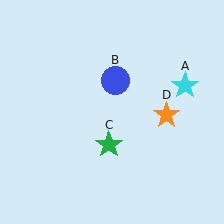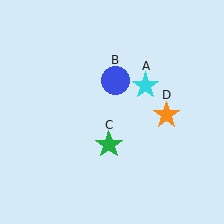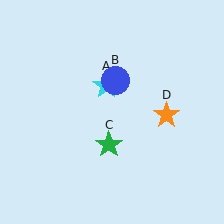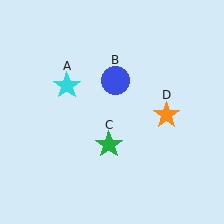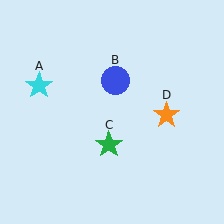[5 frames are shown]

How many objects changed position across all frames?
1 object changed position: cyan star (object A).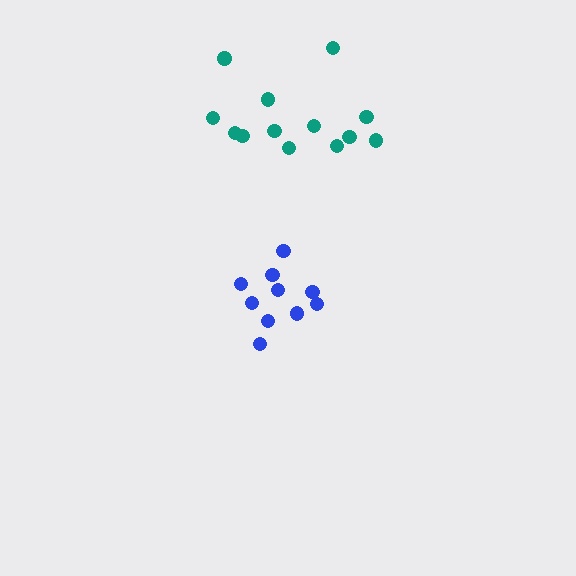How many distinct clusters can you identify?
There are 2 distinct clusters.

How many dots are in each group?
Group 1: 13 dots, Group 2: 10 dots (23 total).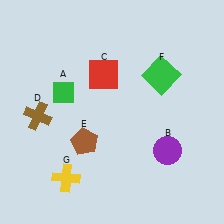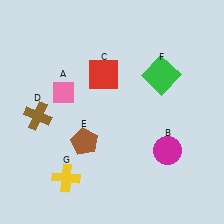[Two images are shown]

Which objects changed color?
A changed from green to pink. B changed from purple to magenta.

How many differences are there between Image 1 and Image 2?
There are 2 differences between the two images.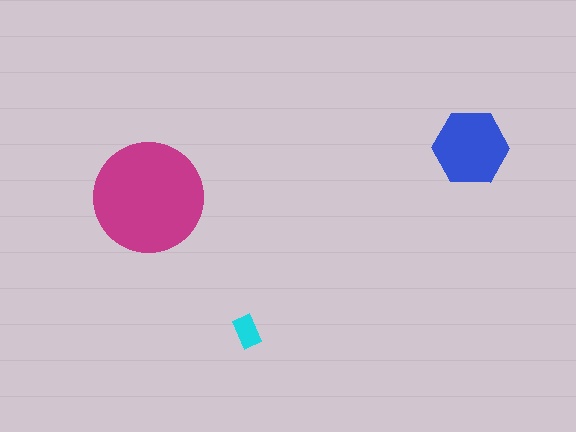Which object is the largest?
The magenta circle.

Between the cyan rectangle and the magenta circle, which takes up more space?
The magenta circle.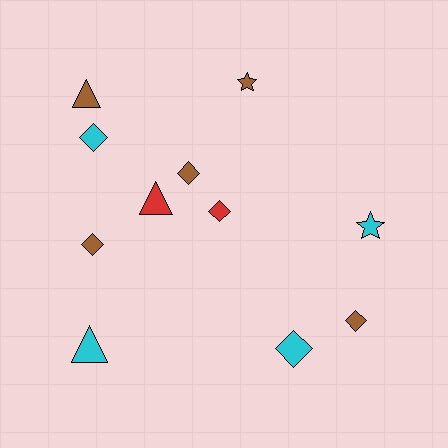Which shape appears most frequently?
Diamond, with 6 objects.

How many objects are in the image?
There are 11 objects.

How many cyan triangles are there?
There is 1 cyan triangle.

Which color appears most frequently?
Brown, with 5 objects.